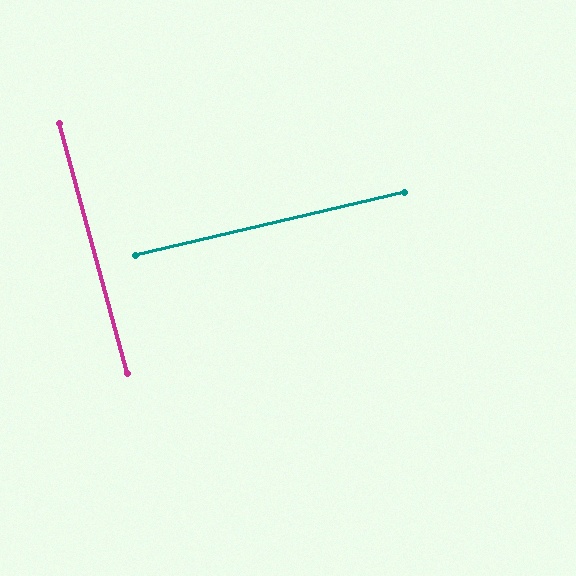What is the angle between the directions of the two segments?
Approximately 88 degrees.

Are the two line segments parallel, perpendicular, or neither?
Perpendicular — they meet at approximately 88°.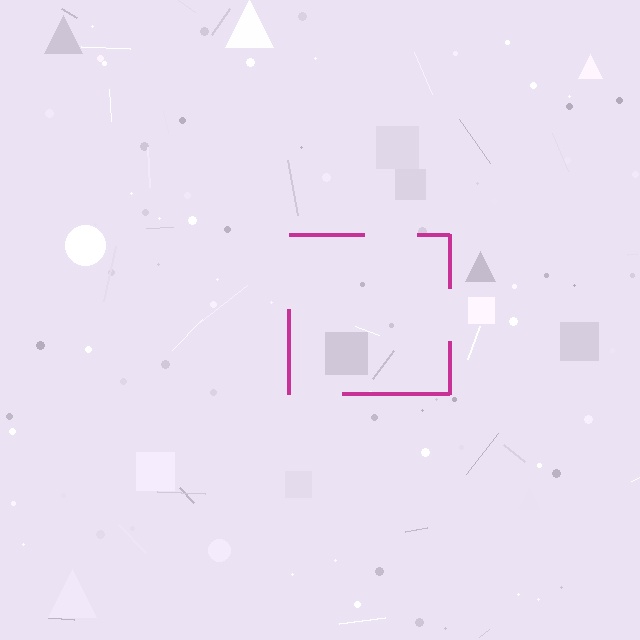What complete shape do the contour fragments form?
The contour fragments form a square.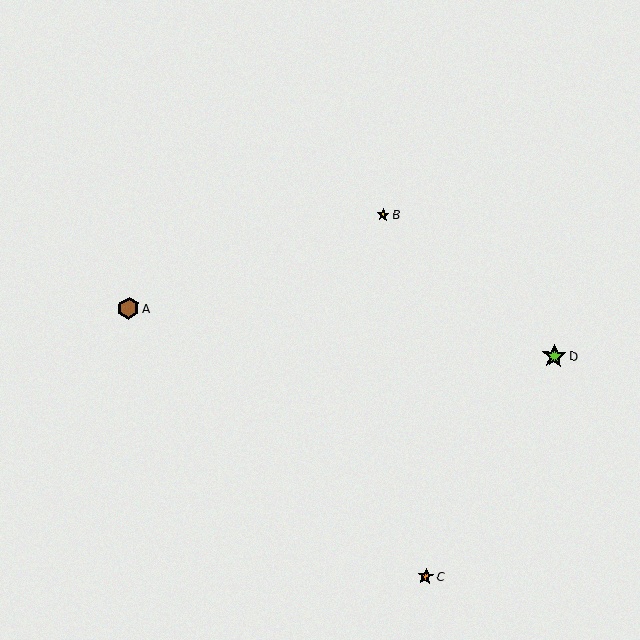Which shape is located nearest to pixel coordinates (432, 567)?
The orange star (labeled C) at (426, 576) is nearest to that location.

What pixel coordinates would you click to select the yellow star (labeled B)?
Click at (383, 215) to select the yellow star B.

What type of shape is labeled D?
Shape D is a lime star.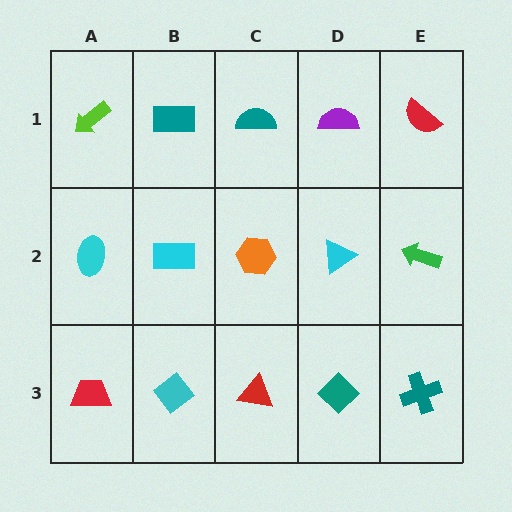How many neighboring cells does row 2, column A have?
3.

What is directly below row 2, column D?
A teal diamond.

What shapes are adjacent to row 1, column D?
A cyan triangle (row 2, column D), a teal semicircle (row 1, column C), a red semicircle (row 1, column E).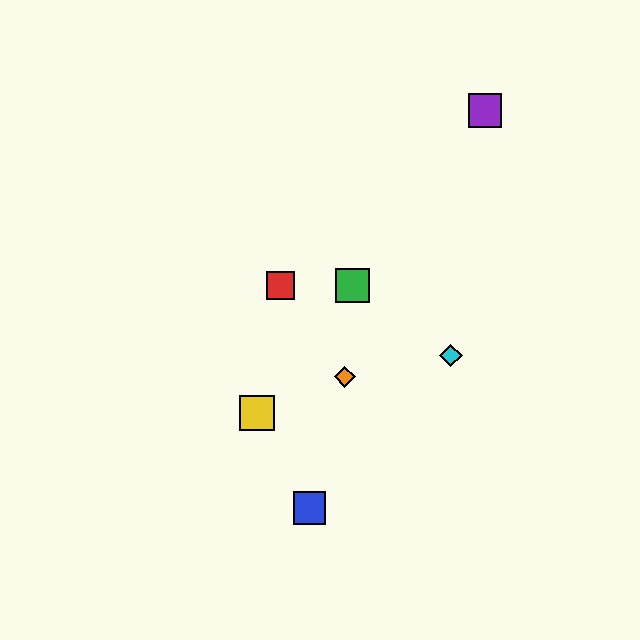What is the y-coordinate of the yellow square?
The yellow square is at y≈413.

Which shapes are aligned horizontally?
The red square, the green square are aligned horizontally.